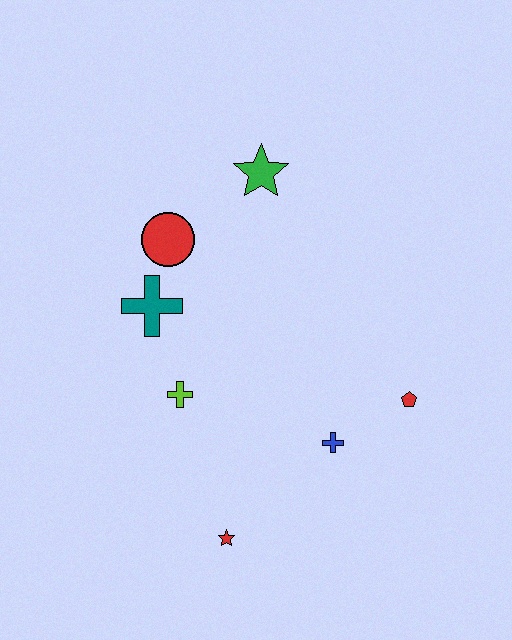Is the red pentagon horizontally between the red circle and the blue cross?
No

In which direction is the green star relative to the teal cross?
The green star is above the teal cross.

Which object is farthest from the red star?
The green star is farthest from the red star.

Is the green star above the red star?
Yes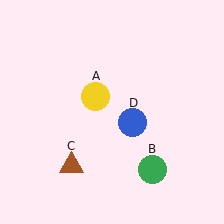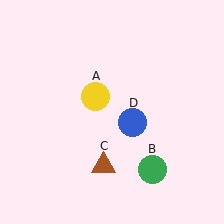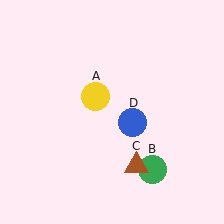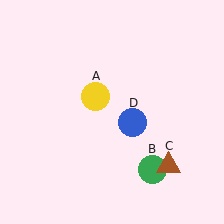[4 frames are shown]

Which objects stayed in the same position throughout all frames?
Yellow circle (object A) and green circle (object B) and blue circle (object D) remained stationary.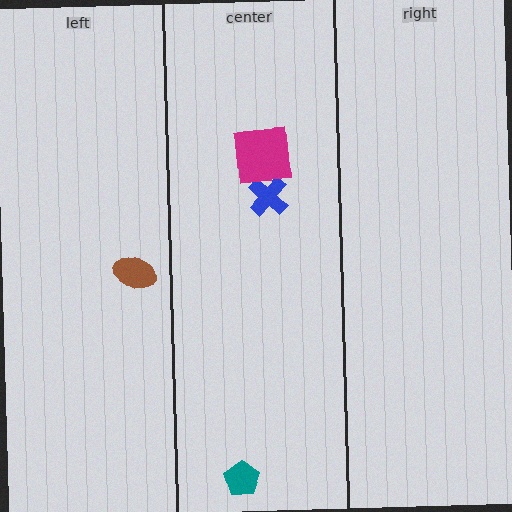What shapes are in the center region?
The blue cross, the teal pentagon, the magenta square.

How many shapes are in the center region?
3.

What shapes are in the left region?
The brown ellipse.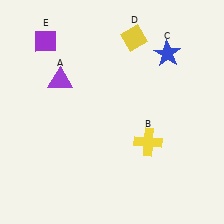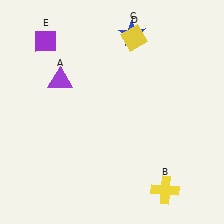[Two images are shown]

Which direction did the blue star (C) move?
The blue star (C) moved left.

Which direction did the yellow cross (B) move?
The yellow cross (B) moved down.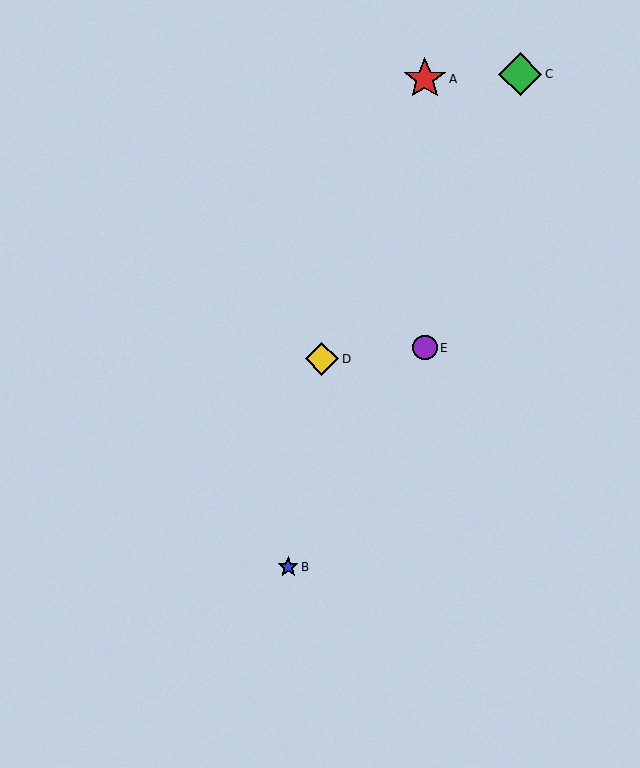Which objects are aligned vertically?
Objects A, E are aligned vertically.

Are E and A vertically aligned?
Yes, both are at x≈425.